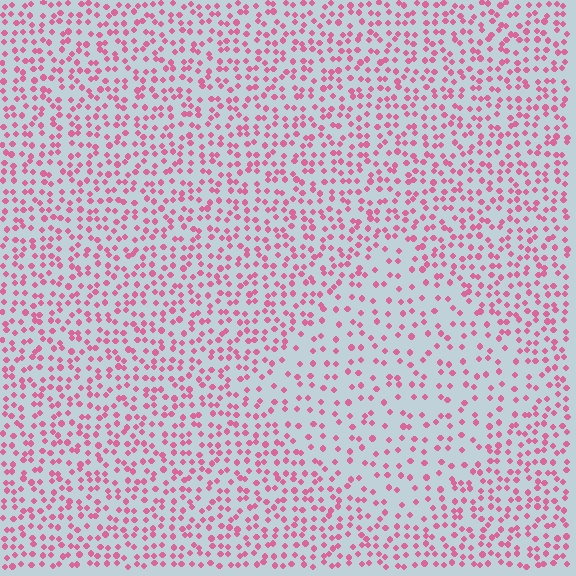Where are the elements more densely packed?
The elements are more densely packed outside the diamond boundary.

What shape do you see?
I see a diamond.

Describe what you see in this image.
The image contains small pink elements arranged at two different densities. A diamond-shaped region is visible where the elements are less densely packed than the surrounding area.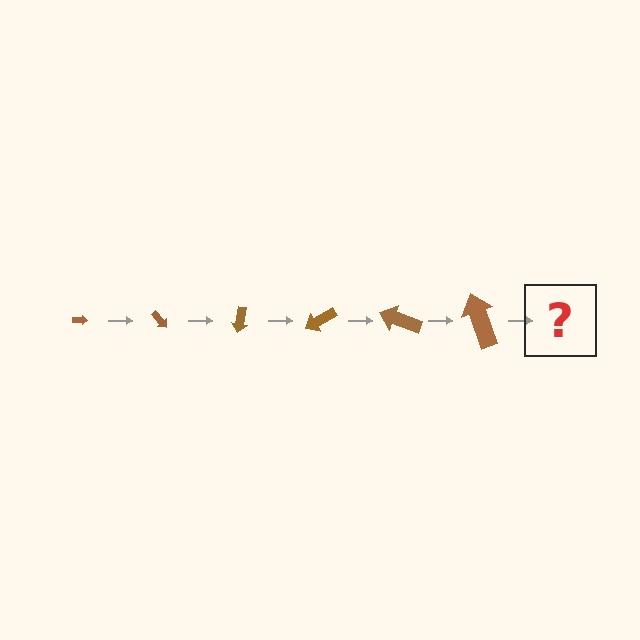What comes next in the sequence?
The next element should be an arrow, larger than the previous one and rotated 300 degrees from the start.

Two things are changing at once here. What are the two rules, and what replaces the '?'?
The two rules are that the arrow grows larger each step and it rotates 50 degrees each step. The '?' should be an arrow, larger than the previous one and rotated 300 degrees from the start.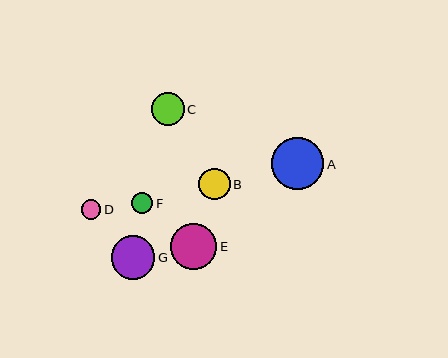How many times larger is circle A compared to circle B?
Circle A is approximately 1.6 times the size of circle B.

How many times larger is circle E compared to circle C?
Circle E is approximately 1.4 times the size of circle C.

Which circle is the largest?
Circle A is the largest with a size of approximately 52 pixels.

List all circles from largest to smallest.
From largest to smallest: A, E, G, C, B, F, D.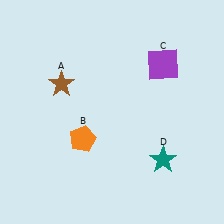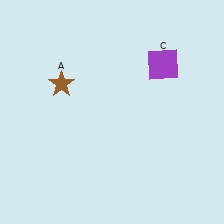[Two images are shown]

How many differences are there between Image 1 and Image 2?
There are 2 differences between the two images.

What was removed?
The teal star (D), the orange pentagon (B) were removed in Image 2.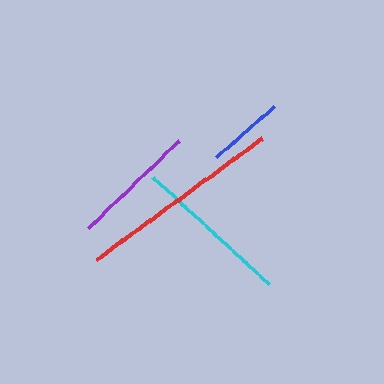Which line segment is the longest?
The red line is the longest at approximately 205 pixels.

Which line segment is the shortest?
The blue line is the shortest at approximately 77 pixels.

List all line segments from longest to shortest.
From longest to shortest: red, cyan, purple, blue.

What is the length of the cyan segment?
The cyan segment is approximately 158 pixels long.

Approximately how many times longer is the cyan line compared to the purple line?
The cyan line is approximately 1.2 times the length of the purple line.